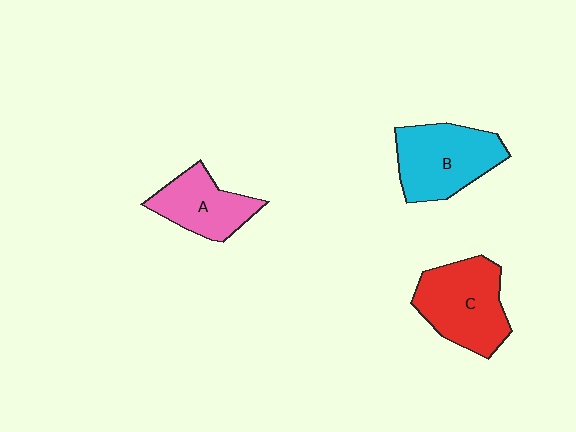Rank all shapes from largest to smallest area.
From largest to smallest: C (red), B (cyan), A (pink).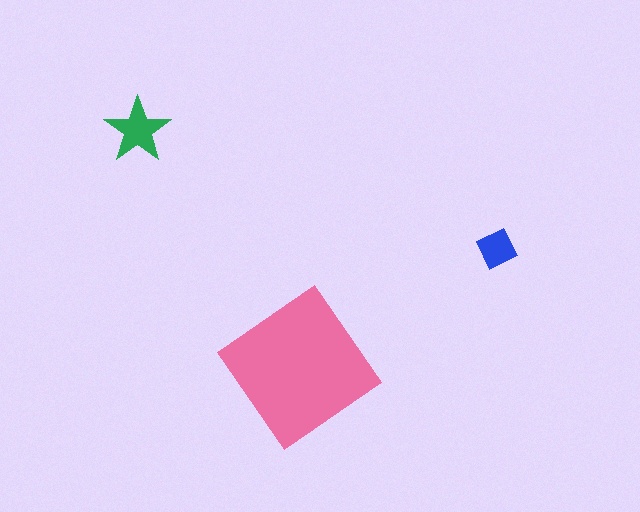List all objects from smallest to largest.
The blue diamond, the green star, the pink diamond.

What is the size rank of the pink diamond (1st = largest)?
1st.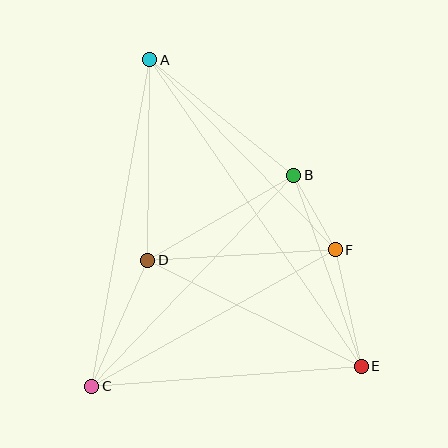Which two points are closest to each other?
Points B and F are closest to each other.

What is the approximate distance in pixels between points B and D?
The distance between B and D is approximately 169 pixels.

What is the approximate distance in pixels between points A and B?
The distance between A and B is approximately 185 pixels.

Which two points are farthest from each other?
Points A and E are farthest from each other.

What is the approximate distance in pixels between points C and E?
The distance between C and E is approximately 270 pixels.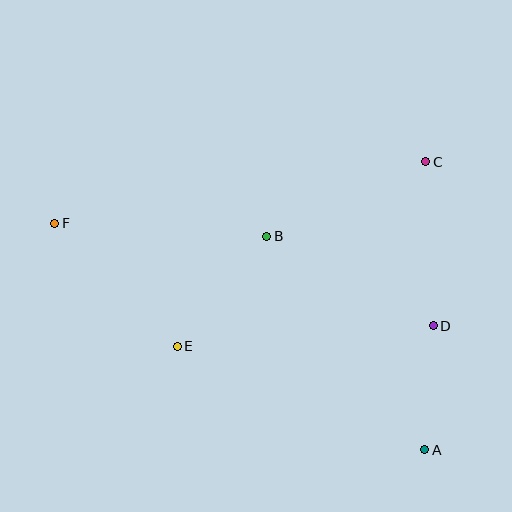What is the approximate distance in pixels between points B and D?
The distance between B and D is approximately 189 pixels.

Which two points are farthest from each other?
Points A and F are farthest from each other.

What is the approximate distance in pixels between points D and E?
The distance between D and E is approximately 257 pixels.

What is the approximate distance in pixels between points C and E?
The distance between C and E is approximately 310 pixels.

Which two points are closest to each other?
Points A and D are closest to each other.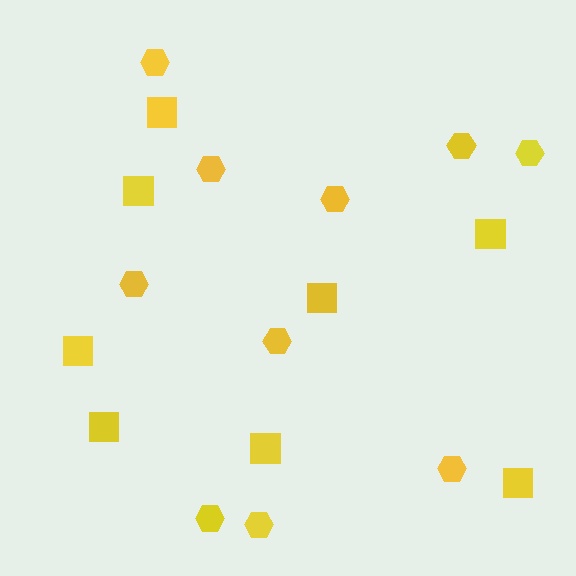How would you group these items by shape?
There are 2 groups: one group of squares (8) and one group of hexagons (10).